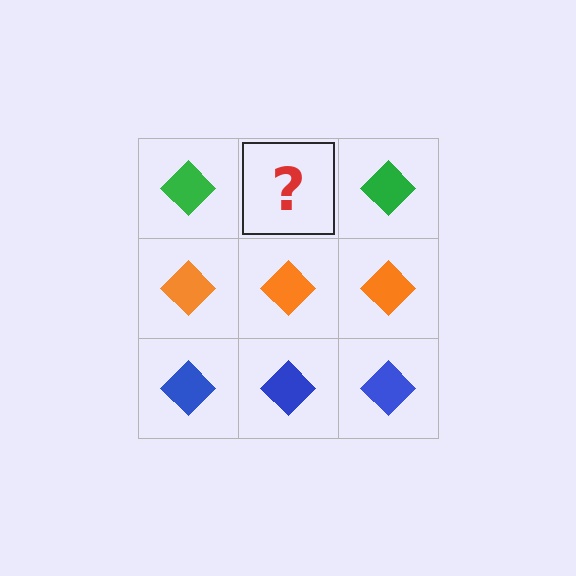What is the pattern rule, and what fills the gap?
The rule is that each row has a consistent color. The gap should be filled with a green diamond.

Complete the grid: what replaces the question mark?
The question mark should be replaced with a green diamond.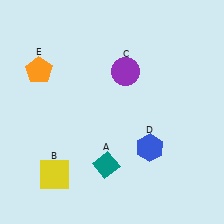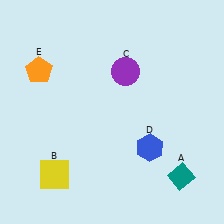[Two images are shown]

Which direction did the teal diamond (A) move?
The teal diamond (A) moved right.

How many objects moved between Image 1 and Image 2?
1 object moved between the two images.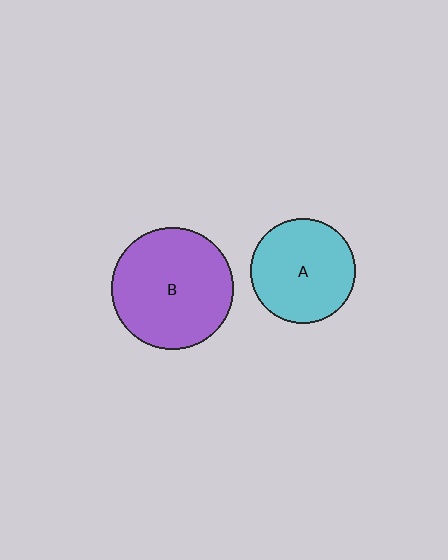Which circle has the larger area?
Circle B (purple).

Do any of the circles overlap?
No, none of the circles overlap.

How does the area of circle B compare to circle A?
Approximately 1.3 times.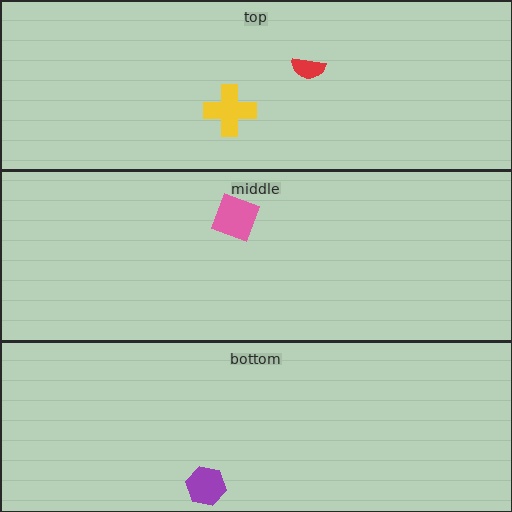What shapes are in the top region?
The red semicircle, the yellow cross.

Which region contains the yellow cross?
The top region.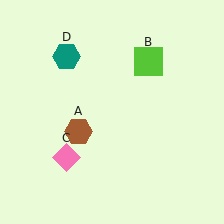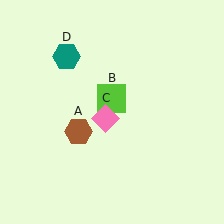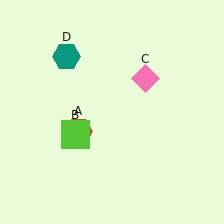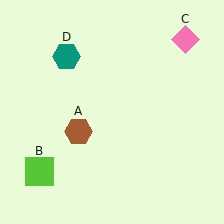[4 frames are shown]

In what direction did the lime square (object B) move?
The lime square (object B) moved down and to the left.